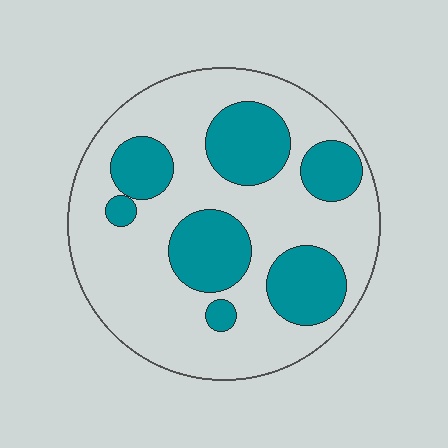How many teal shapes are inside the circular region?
7.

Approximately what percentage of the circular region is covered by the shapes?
Approximately 30%.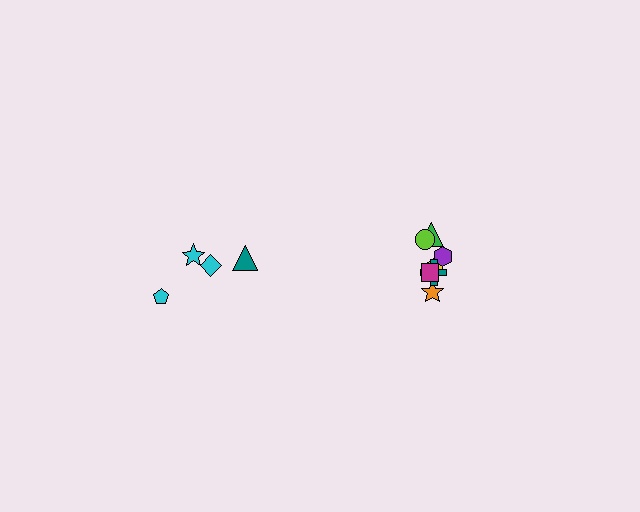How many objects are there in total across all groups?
There are 11 objects.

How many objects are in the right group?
There are 7 objects.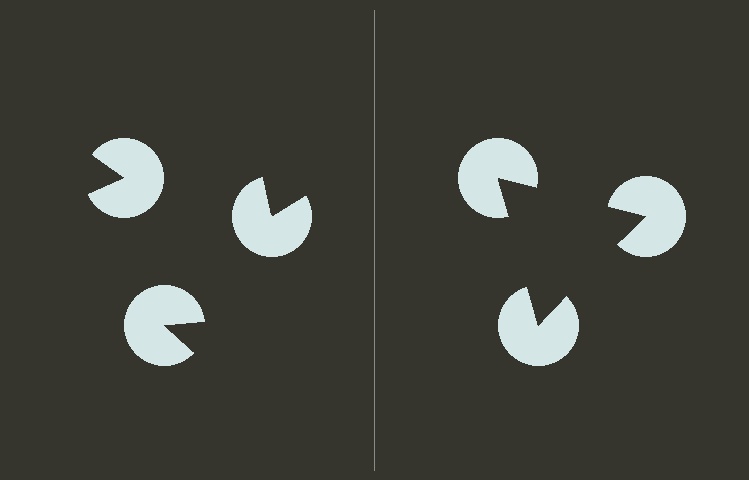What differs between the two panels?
The pac-man discs are positioned identically on both sides; only the wedge orientations differ. On the right they align to a triangle; on the left they are misaligned.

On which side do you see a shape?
An illusory triangle appears on the right side. On the left side the wedge cuts are rotated, so no coherent shape forms.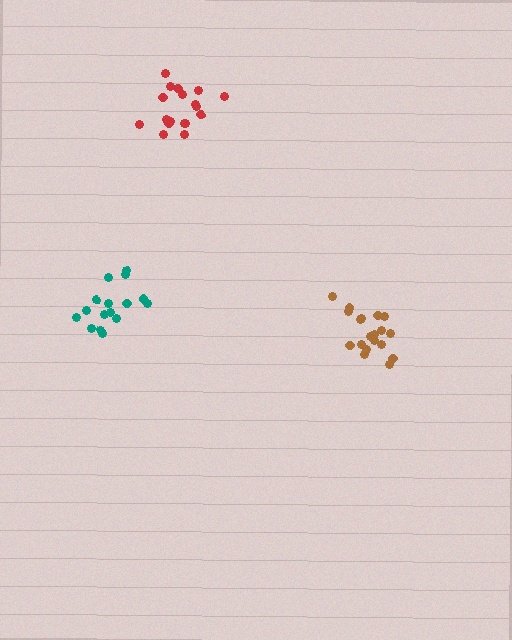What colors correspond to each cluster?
The clusters are colored: teal, red, brown.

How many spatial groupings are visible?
There are 3 spatial groupings.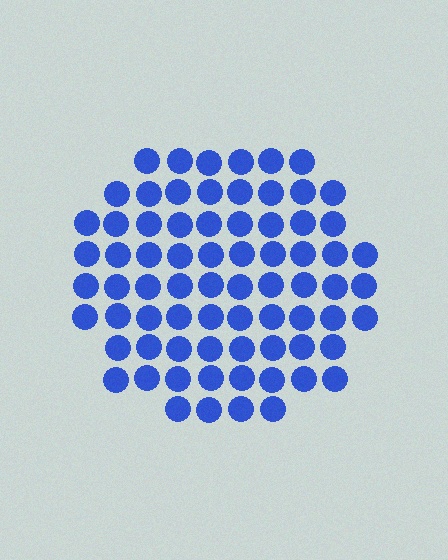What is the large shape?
The large shape is a circle.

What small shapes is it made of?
It is made of small circles.